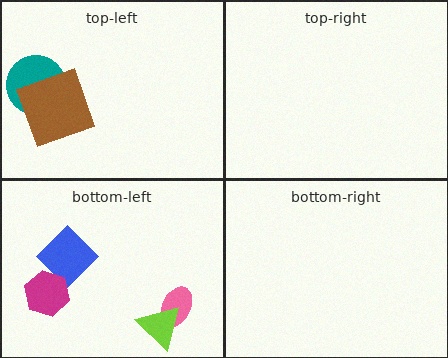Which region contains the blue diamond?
The bottom-left region.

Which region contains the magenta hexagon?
The bottom-left region.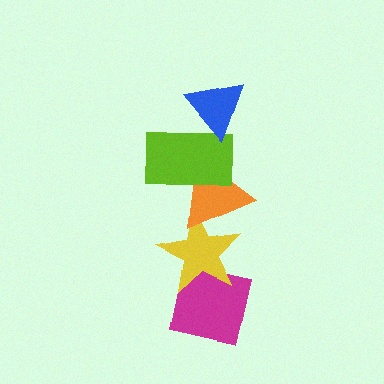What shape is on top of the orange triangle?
The lime rectangle is on top of the orange triangle.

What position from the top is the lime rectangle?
The lime rectangle is 2nd from the top.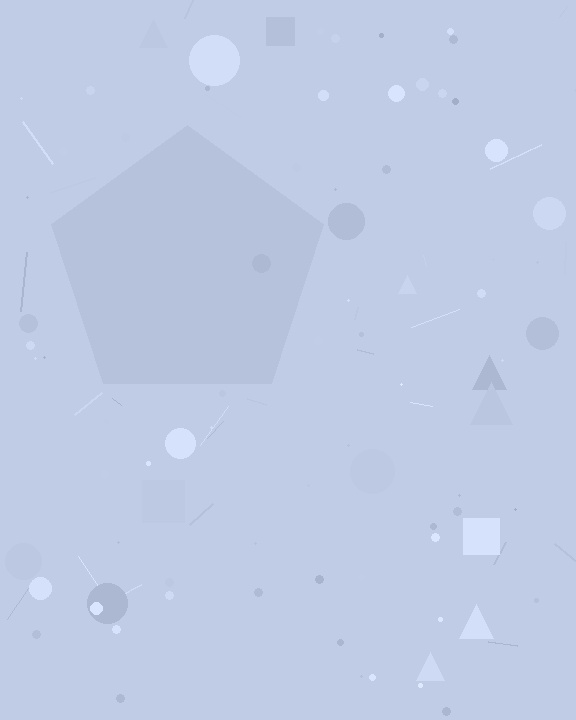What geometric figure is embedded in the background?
A pentagon is embedded in the background.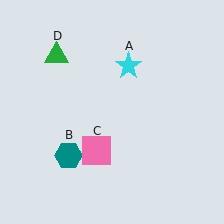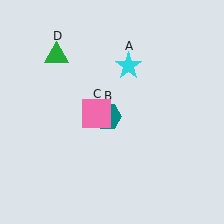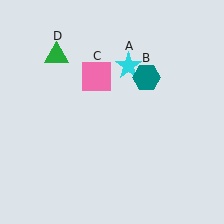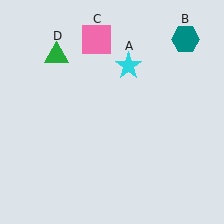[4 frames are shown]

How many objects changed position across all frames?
2 objects changed position: teal hexagon (object B), pink square (object C).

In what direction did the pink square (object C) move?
The pink square (object C) moved up.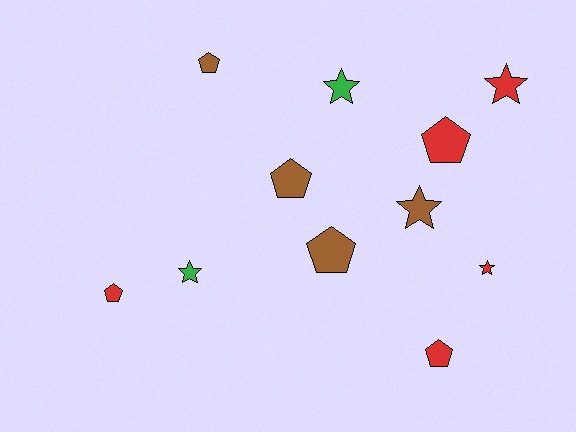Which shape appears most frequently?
Pentagon, with 6 objects.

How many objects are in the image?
There are 11 objects.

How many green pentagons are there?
There are no green pentagons.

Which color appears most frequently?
Red, with 5 objects.